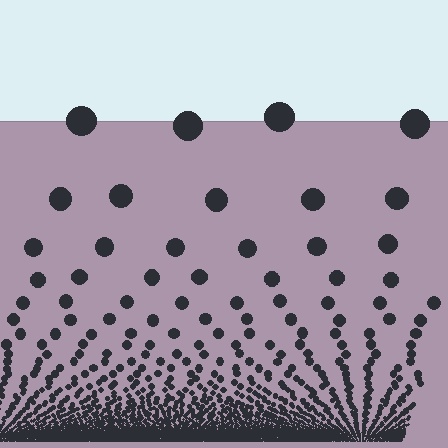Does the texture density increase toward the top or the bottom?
Density increases toward the bottom.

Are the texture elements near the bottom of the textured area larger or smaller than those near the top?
Smaller. The gradient is inverted — elements near the bottom are smaller and denser.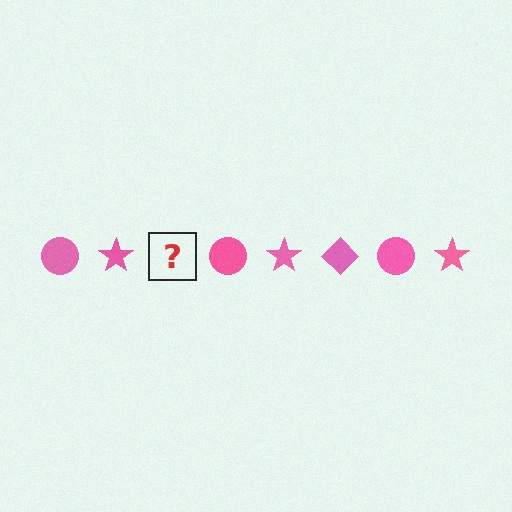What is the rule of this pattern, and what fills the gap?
The rule is that the pattern cycles through circle, star, diamond shapes in pink. The gap should be filled with a pink diamond.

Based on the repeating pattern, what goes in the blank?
The blank should be a pink diamond.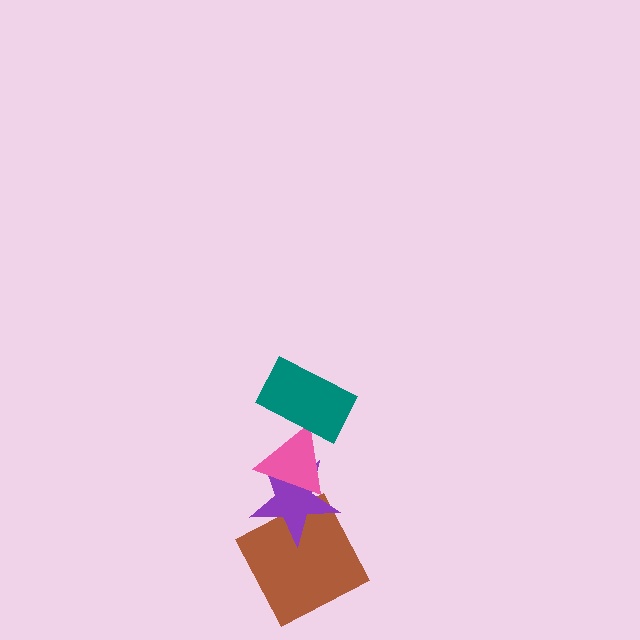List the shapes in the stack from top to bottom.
From top to bottom: the teal rectangle, the pink triangle, the purple star, the brown square.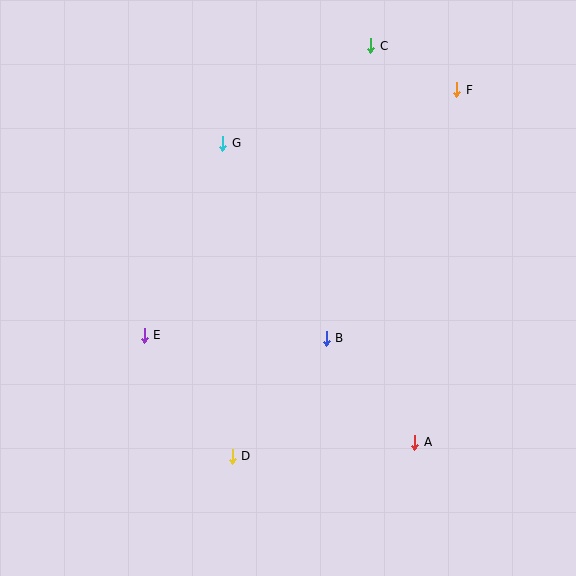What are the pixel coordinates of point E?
Point E is at (144, 335).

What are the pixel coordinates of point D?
Point D is at (232, 456).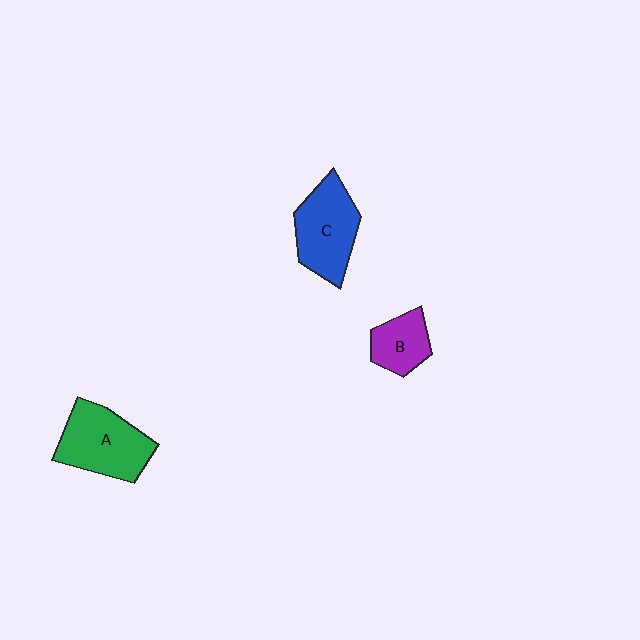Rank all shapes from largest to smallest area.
From largest to smallest: A (green), C (blue), B (purple).